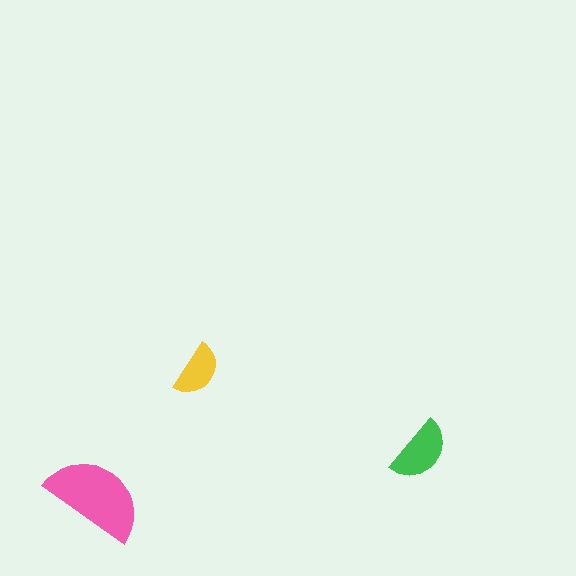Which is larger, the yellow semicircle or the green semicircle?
The green one.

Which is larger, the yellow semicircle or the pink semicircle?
The pink one.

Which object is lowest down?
The pink semicircle is bottommost.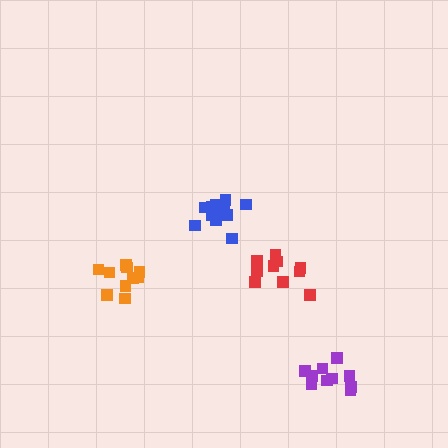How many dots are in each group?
Group 1: 10 dots, Group 2: 10 dots, Group 3: 15 dots, Group 4: 10 dots (45 total).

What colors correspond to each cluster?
The clusters are colored: red, purple, blue, orange.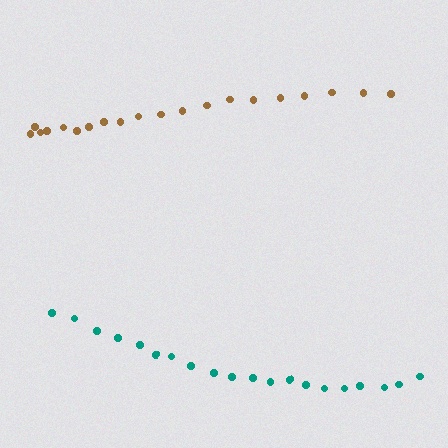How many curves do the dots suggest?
There are 2 distinct paths.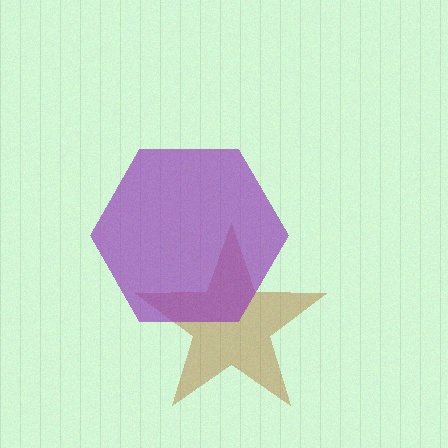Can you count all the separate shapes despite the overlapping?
Yes, there are 2 separate shapes.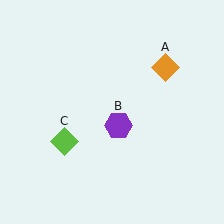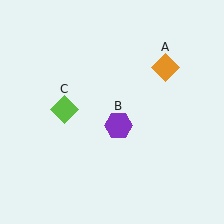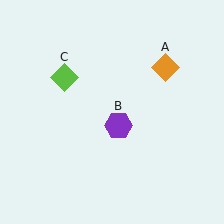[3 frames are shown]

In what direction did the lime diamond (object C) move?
The lime diamond (object C) moved up.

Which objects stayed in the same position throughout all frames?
Orange diamond (object A) and purple hexagon (object B) remained stationary.